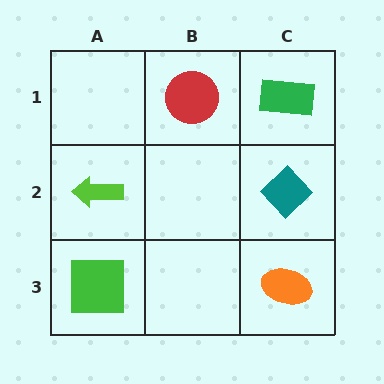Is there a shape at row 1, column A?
No, that cell is empty.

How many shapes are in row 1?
2 shapes.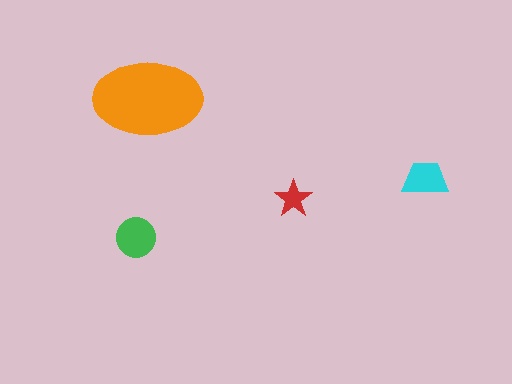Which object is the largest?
The orange ellipse.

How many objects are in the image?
There are 4 objects in the image.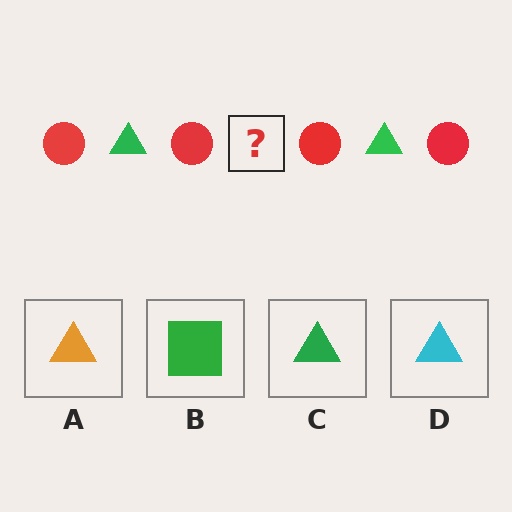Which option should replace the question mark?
Option C.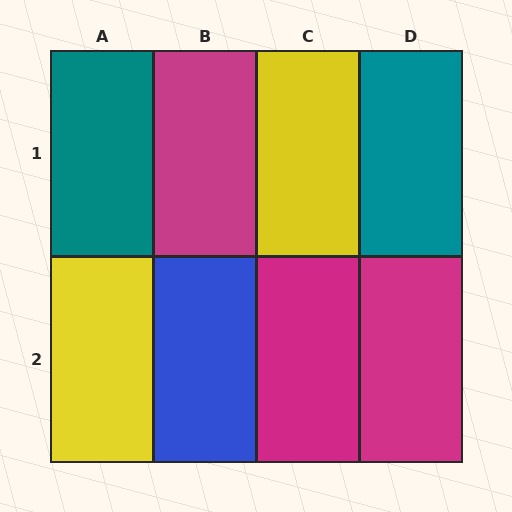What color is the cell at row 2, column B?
Blue.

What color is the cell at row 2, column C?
Magenta.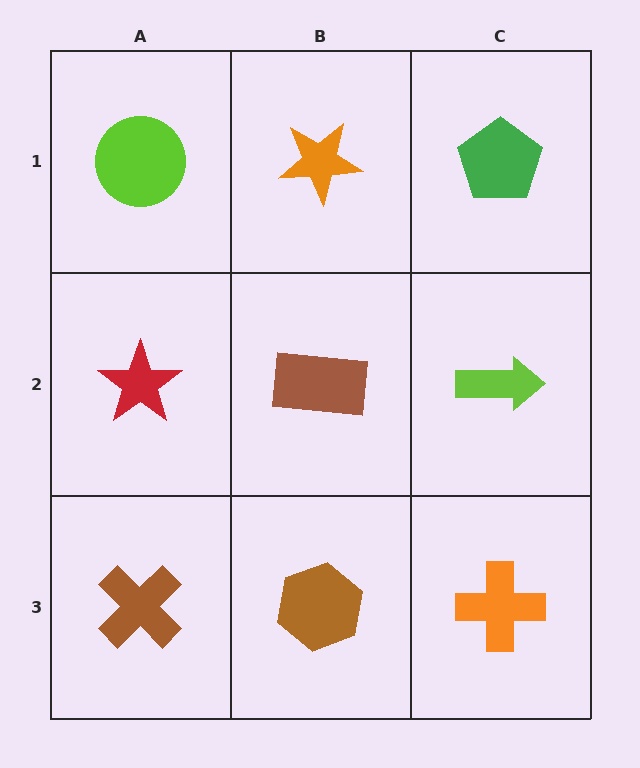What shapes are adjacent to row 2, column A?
A lime circle (row 1, column A), a brown cross (row 3, column A), a brown rectangle (row 2, column B).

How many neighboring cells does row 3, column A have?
2.